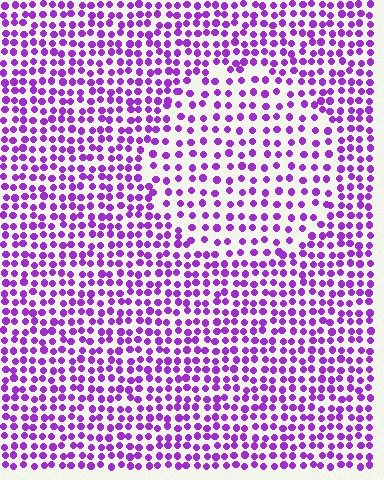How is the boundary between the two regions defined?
The boundary is defined by a change in element density (approximately 1.7x ratio). All elements are the same color, size, and shape.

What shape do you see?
I see a circle.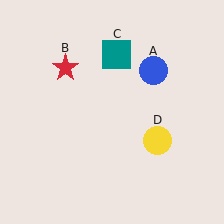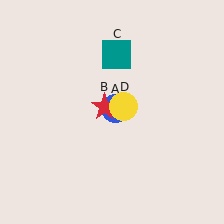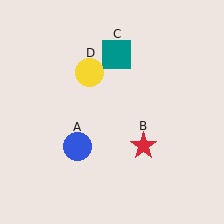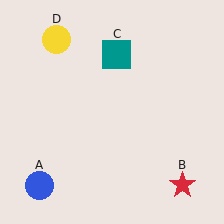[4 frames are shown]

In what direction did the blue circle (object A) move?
The blue circle (object A) moved down and to the left.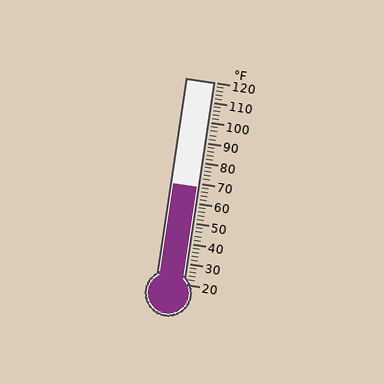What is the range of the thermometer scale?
The thermometer scale ranges from 20°F to 120°F.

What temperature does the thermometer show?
The thermometer shows approximately 68°F.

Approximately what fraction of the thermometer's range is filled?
The thermometer is filled to approximately 50% of its range.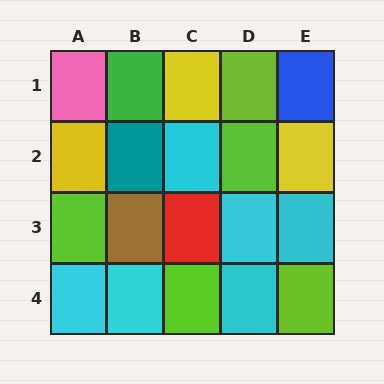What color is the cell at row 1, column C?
Yellow.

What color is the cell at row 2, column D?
Lime.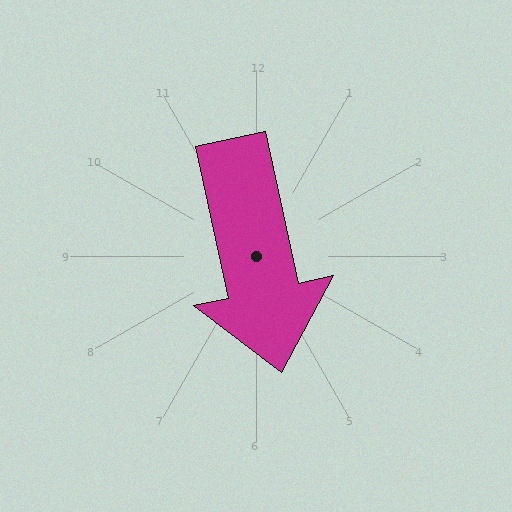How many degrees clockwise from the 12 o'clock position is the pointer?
Approximately 168 degrees.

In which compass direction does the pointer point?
South.